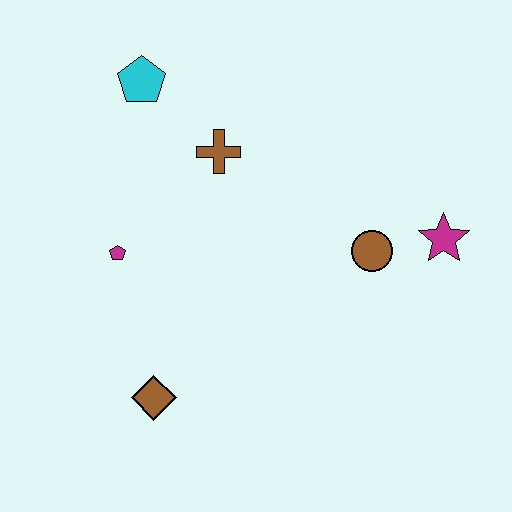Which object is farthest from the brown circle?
The cyan pentagon is farthest from the brown circle.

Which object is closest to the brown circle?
The magenta star is closest to the brown circle.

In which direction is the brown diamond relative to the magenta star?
The brown diamond is to the left of the magenta star.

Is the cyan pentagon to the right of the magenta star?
No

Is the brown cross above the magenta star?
Yes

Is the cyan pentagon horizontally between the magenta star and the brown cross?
No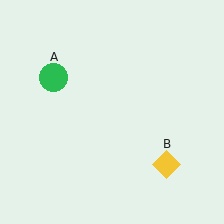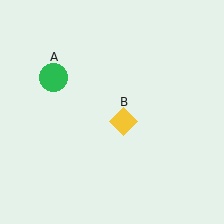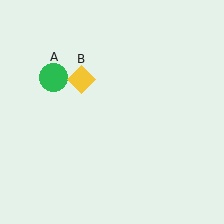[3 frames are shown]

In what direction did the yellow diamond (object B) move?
The yellow diamond (object B) moved up and to the left.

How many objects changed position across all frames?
1 object changed position: yellow diamond (object B).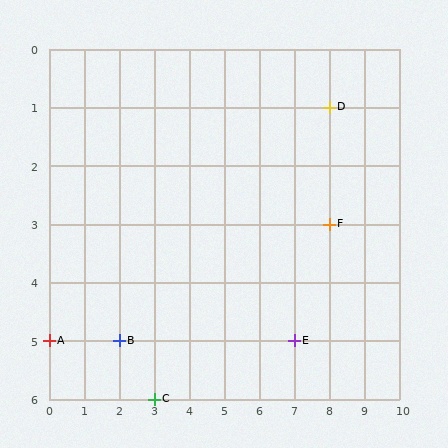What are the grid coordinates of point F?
Point F is at grid coordinates (8, 3).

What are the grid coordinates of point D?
Point D is at grid coordinates (8, 1).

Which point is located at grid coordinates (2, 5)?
Point B is at (2, 5).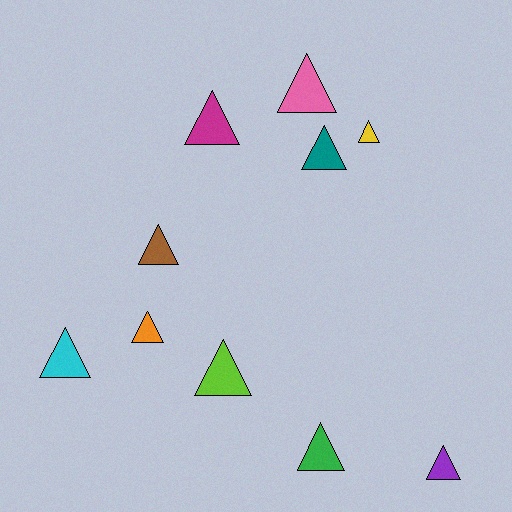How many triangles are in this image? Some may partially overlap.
There are 10 triangles.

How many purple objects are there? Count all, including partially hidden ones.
There is 1 purple object.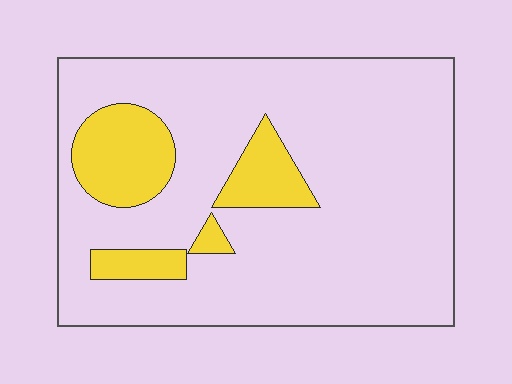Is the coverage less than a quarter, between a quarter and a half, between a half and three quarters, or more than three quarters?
Less than a quarter.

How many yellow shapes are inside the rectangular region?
4.